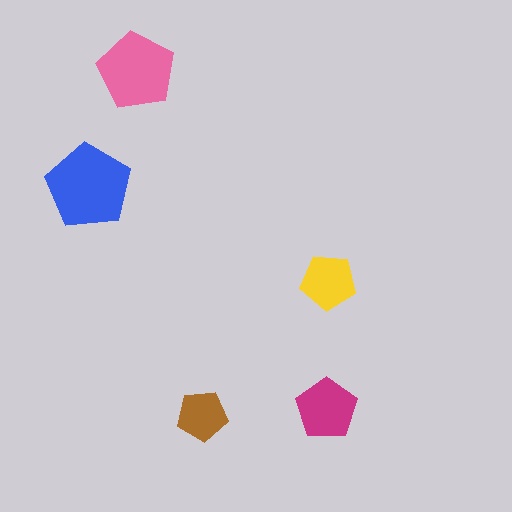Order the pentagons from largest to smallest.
the blue one, the pink one, the magenta one, the yellow one, the brown one.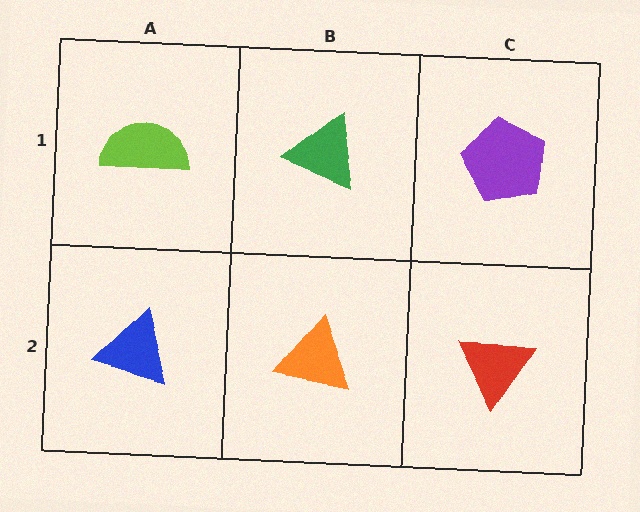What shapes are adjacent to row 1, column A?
A blue triangle (row 2, column A), a green triangle (row 1, column B).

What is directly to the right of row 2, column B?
A red triangle.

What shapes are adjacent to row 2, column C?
A purple pentagon (row 1, column C), an orange triangle (row 2, column B).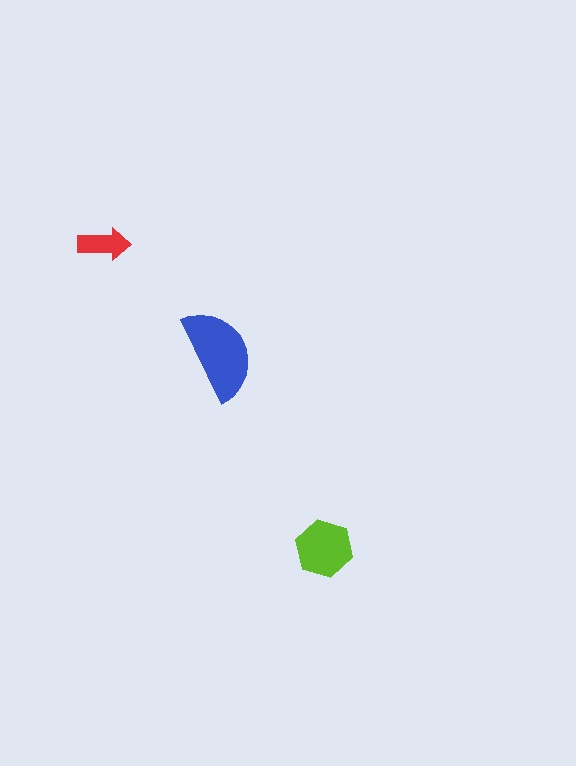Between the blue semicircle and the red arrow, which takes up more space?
The blue semicircle.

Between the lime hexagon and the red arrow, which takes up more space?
The lime hexagon.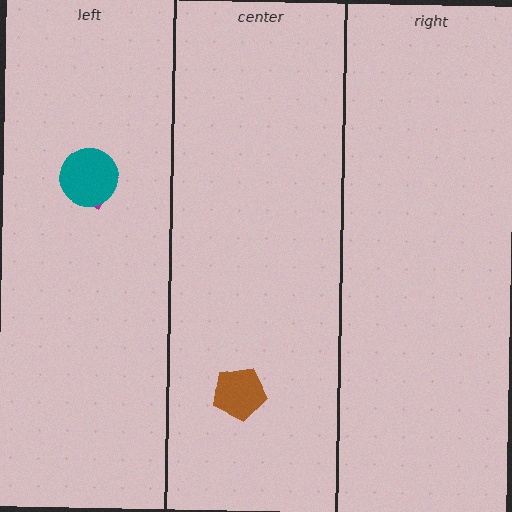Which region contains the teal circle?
The left region.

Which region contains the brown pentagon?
The center region.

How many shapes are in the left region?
2.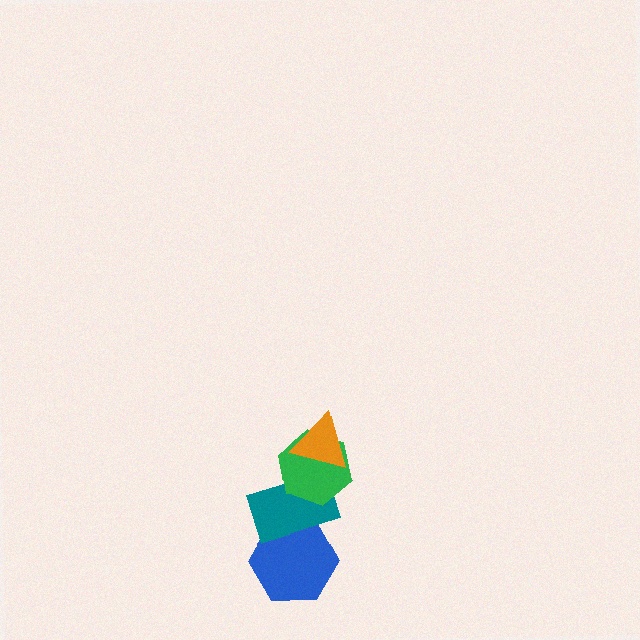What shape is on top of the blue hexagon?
The teal rectangle is on top of the blue hexagon.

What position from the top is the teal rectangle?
The teal rectangle is 3rd from the top.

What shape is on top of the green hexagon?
The orange triangle is on top of the green hexagon.